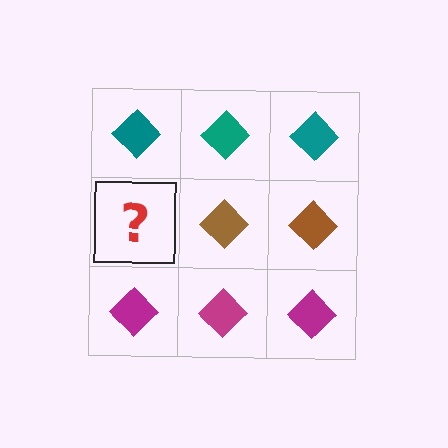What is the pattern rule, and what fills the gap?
The rule is that each row has a consistent color. The gap should be filled with a brown diamond.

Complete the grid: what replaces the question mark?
The question mark should be replaced with a brown diamond.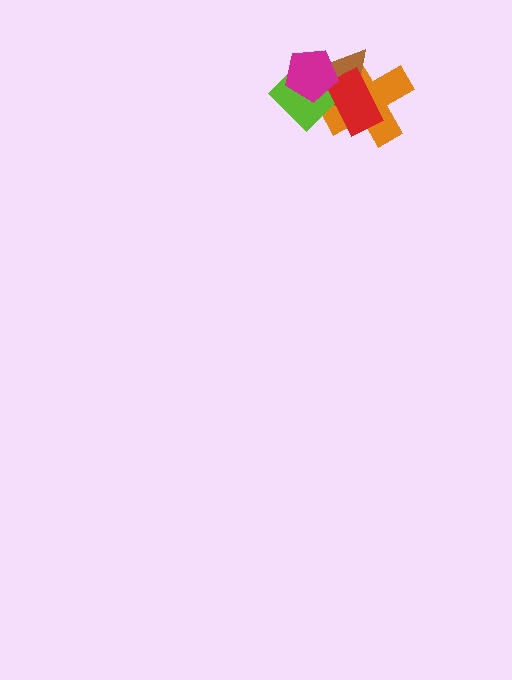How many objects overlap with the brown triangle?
4 objects overlap with the brown triangle.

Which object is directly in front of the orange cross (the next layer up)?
The brown triangle is directly in front of the orange cross.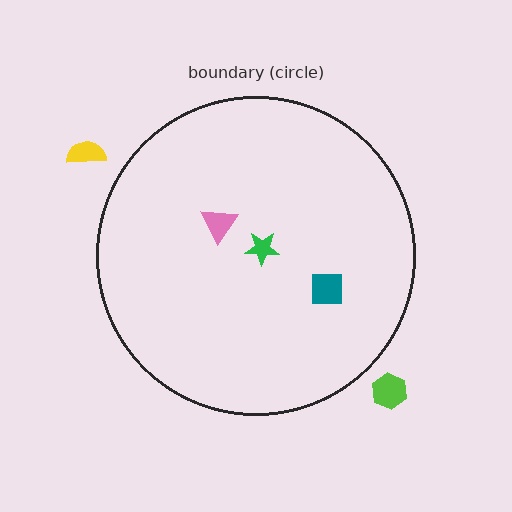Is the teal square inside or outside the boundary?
Inside.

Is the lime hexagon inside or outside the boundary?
Outside.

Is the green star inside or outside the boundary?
Inside.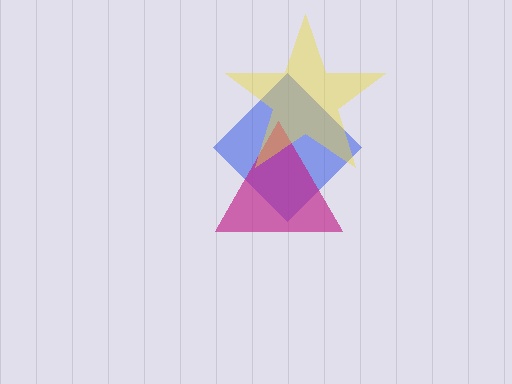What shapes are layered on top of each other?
The layered shapes are: a blue diamond, a magenta triangle, a yellow star.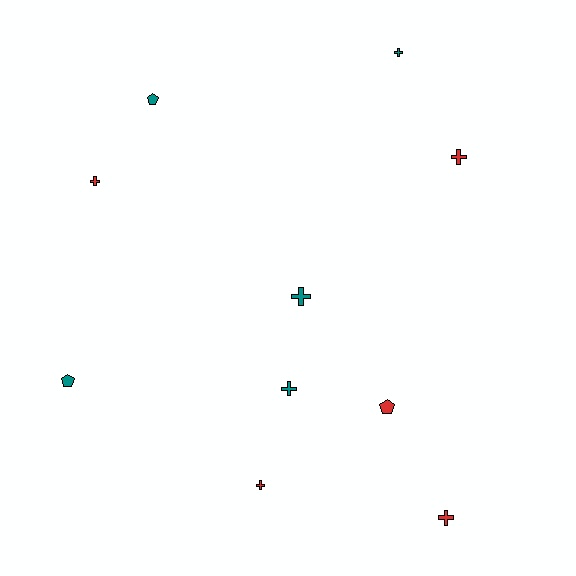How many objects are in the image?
There are 10 objects.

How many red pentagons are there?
There is 1 red pentagon.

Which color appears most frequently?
Red, with 5 objects.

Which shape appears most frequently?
Cross, with 7 objects.